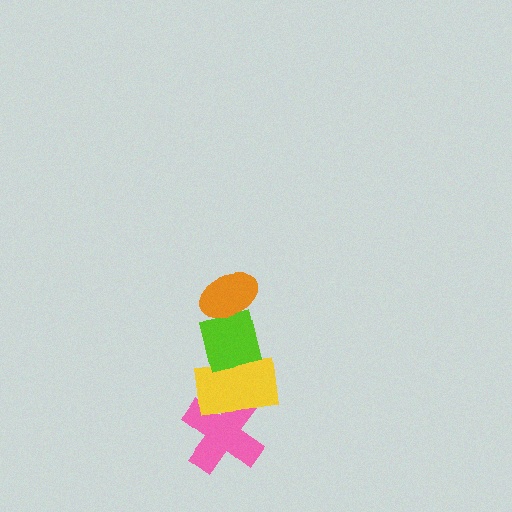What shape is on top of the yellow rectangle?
The lime square is on top of the yellow rectangle.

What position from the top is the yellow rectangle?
The yellow rectangle is 3rd from the top.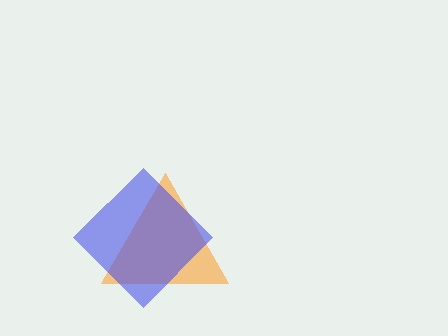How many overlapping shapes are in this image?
There are 2 overlapping shapes in the image.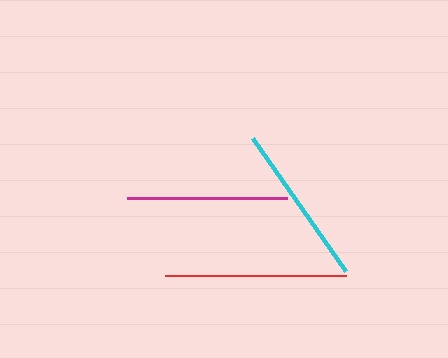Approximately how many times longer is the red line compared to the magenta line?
The red line is approximately 1.1 times the length of the magenta line.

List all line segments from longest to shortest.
From longest to shortest: red, cyan, magenta.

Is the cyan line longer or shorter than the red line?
The red line is longer than the cyan line.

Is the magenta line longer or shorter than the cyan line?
The cyan line is longer than the magenta line.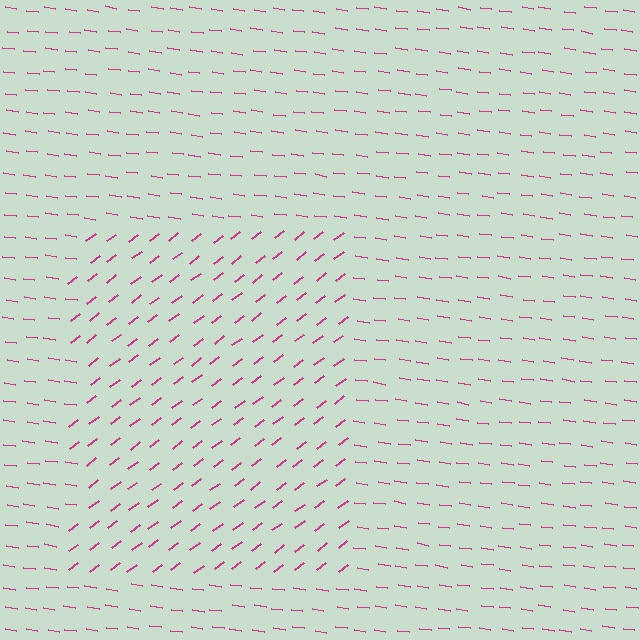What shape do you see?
I see a rectangle.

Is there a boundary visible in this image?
Yes, there is a texture boundary formed by a change in line orientation.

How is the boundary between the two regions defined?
The boundary is defined purely by a change in line orientation (approximately 45 degrees difference). All lines are the same color and thickness.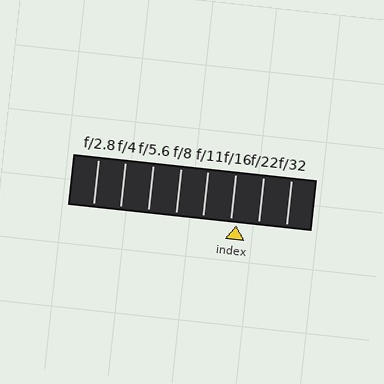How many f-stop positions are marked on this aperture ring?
There are 8 f-stop positions marked.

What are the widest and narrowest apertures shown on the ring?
The widest aperture shown is f/2.8 and the narrowest is f/32.